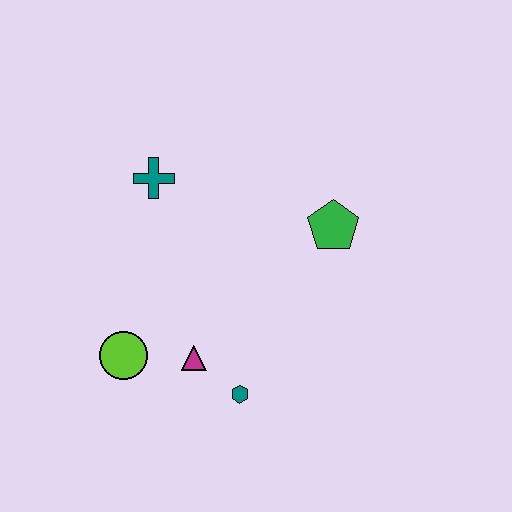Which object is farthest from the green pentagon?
The lime circle is farthest from the green pentagon.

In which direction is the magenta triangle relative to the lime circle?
The magenta triangle is to the right of the lime circle.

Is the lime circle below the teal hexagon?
No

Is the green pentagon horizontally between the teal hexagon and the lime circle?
No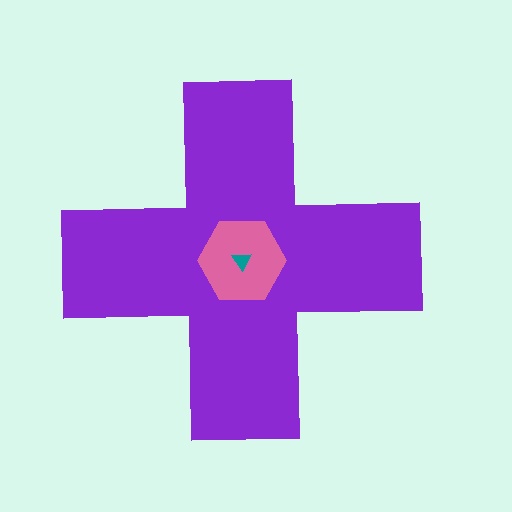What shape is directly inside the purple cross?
The pink hexagon.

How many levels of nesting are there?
3.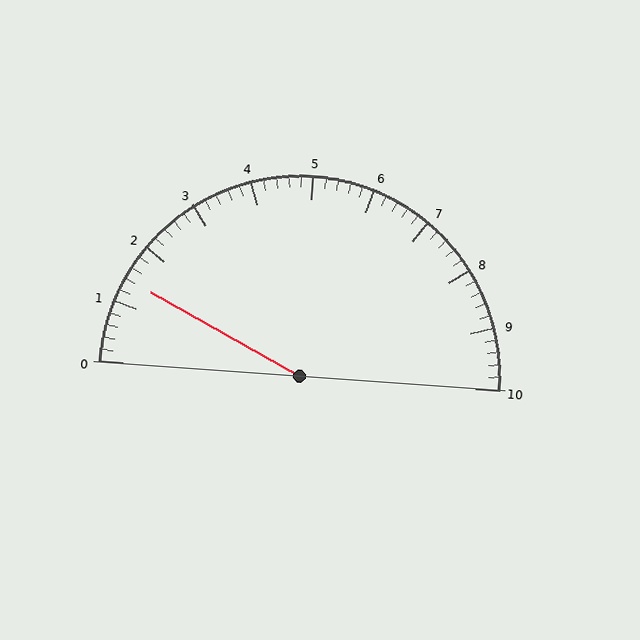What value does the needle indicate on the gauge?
The needle indicates approximately 1.4.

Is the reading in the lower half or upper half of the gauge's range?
The reading is in the lower half of the range (0 to 10).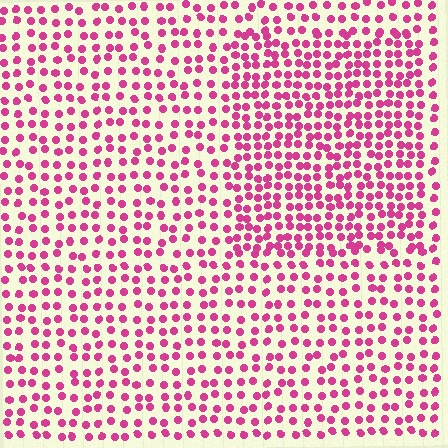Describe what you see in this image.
The image contains small magenta elements arranged at two different densities. A rectangle-shaped region is visible where the elements are more densely packed than the surrounding area.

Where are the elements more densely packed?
The elements are more densely packed inside the rectangle boundary.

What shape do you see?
I see a rectangle.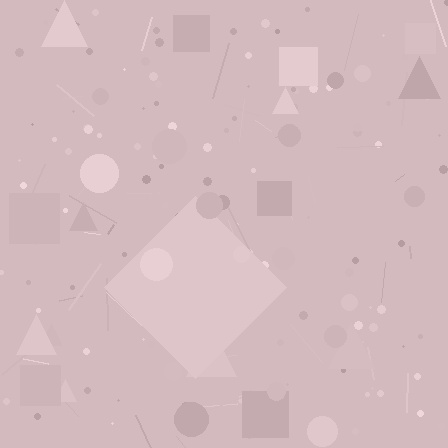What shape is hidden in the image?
A diamond is hidden in the image.